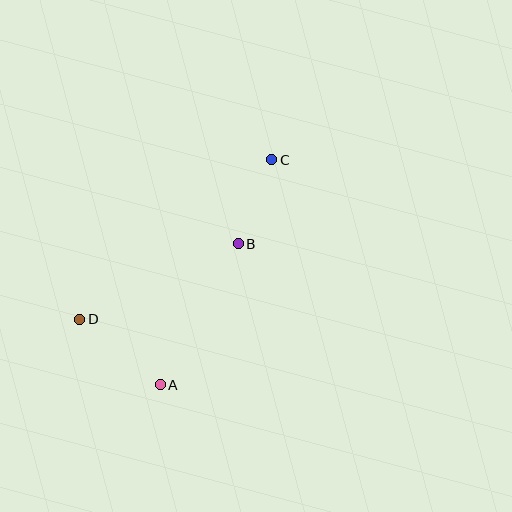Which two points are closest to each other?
Points B and C are closest to each other.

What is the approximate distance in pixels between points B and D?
The distance between B and D is approximately 176 pixels.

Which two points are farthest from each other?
Points A and C are farthest from each other.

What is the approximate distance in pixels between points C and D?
The distance between C and D is approximately 250 pixels.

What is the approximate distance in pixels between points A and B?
The distance between A and B is approximately 161 pixels.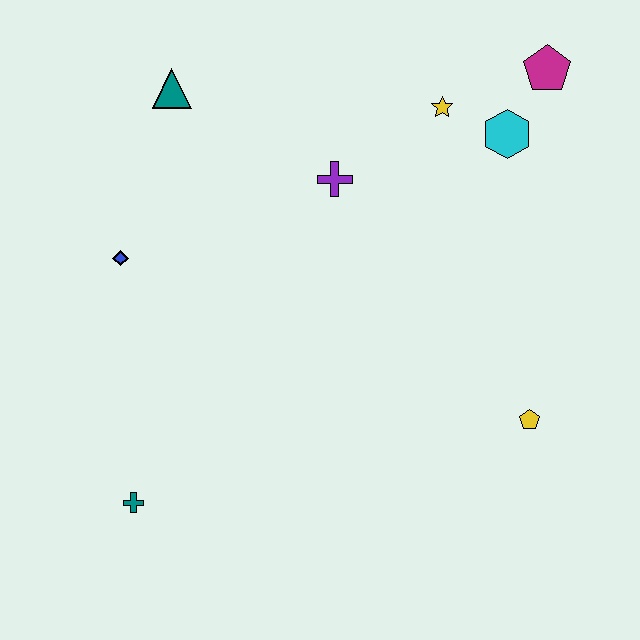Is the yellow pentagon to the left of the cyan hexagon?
No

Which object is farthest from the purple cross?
The teal cross is farthest from the purple cross.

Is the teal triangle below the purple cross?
No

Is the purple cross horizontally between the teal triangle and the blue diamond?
No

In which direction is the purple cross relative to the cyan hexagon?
The purple cross is to the left of the cyan hexagon.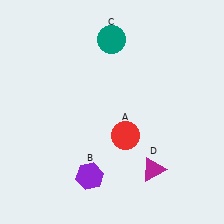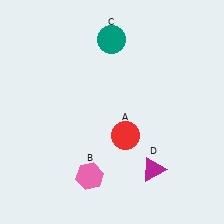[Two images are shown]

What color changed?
The hexagon (B) changed from purple in Image 1 to pink in Image 2.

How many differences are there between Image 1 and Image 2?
There is 1 difference between the two images.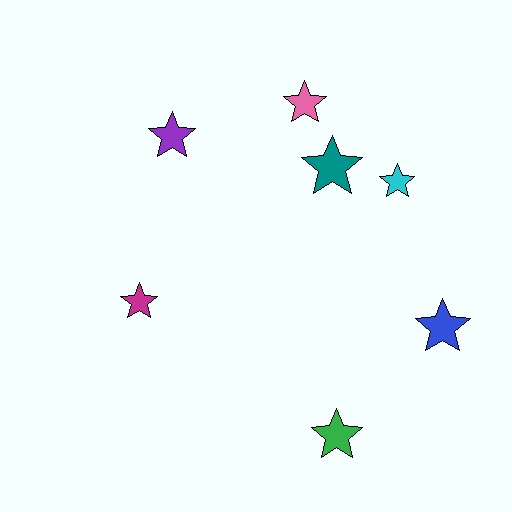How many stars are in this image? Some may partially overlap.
There are 7 stars.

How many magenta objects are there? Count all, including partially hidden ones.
There is 1 magenta object.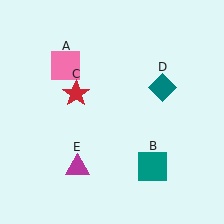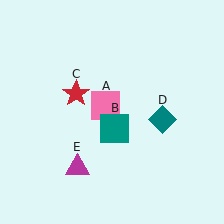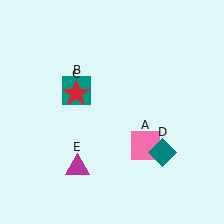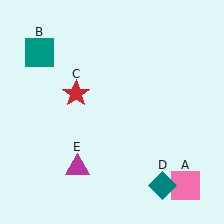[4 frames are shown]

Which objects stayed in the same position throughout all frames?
Red star (object C) and magenta triangle (object E) remained stationary.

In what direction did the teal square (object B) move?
The teal square (object B) moved up and to the left.